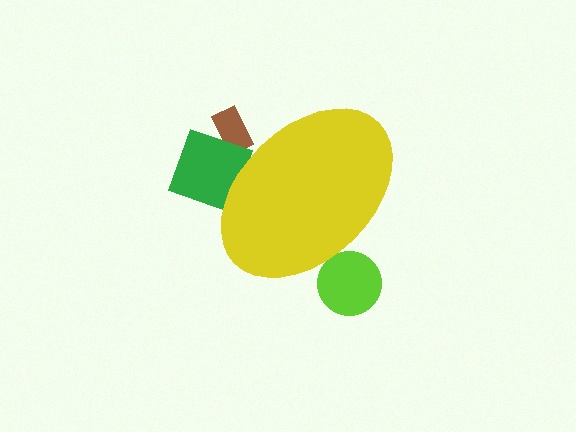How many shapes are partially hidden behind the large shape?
3 shapes are partially hidden.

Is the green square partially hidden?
Yes, the green square is partially hidden behind the yellow ellipse.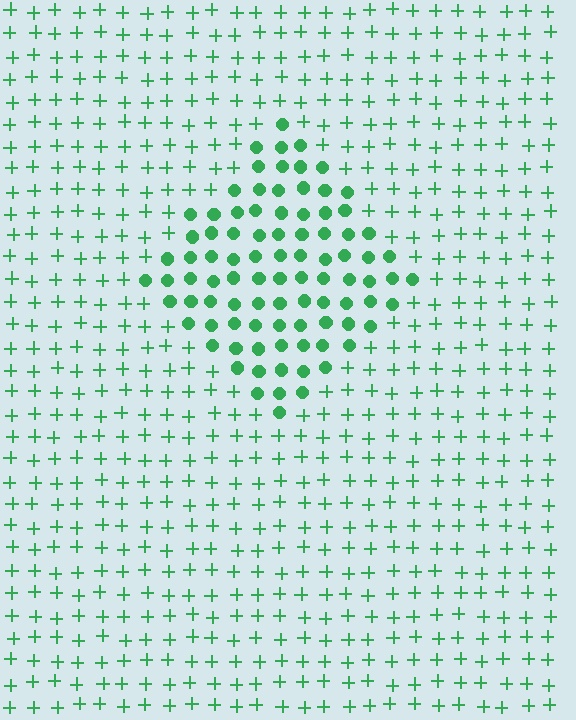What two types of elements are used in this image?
The image uses circles inside the diamond region and plus signs outside it.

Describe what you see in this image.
The image is filled with small green elements arranged in a uniform grid. A diamond-shaped region contains circles, while the surrounding area contains plus signs. The boundary is defined purely by the change in element shape.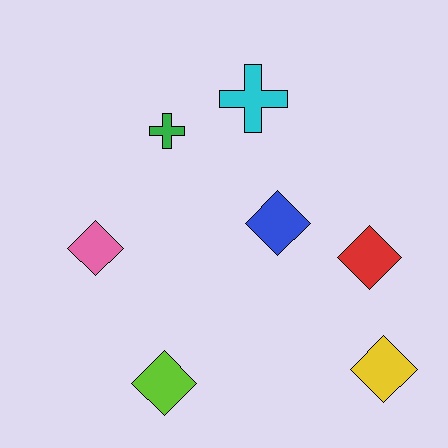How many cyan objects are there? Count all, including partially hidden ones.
There is 1 cyan object.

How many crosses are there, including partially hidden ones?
There are 2 crosses.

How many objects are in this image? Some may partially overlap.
There are 7 objects.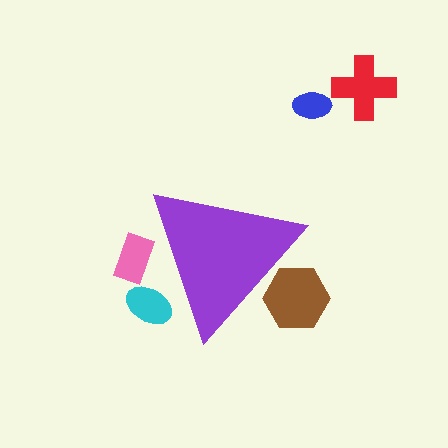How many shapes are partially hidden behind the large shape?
3 shapes are partially hidden.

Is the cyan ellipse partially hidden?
Yes, the cyan ellipse is partially hidden behind the purple triangle.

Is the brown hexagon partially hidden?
Yes, the brown hexagon is partially hidden behind the purple triangle.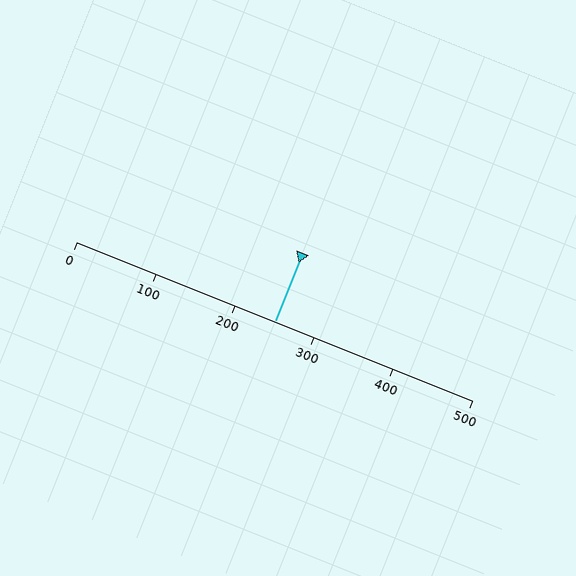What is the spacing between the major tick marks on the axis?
The major ticks are spaced 100 apart.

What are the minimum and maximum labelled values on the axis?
The axis runs from 0 to 500.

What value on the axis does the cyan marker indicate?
The marker indicates approximately 250.